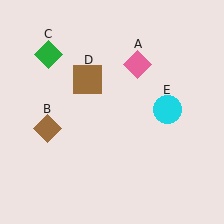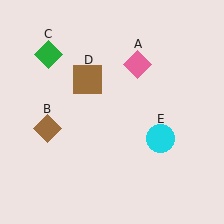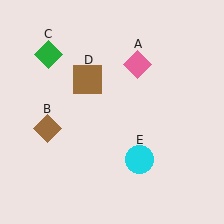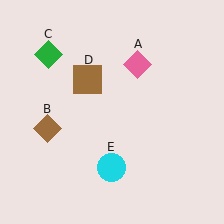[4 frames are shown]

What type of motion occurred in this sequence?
The cyan circle (object E) rotated clockwise around the center of the scene.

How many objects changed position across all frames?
1 object changed position: cyan circle (object E).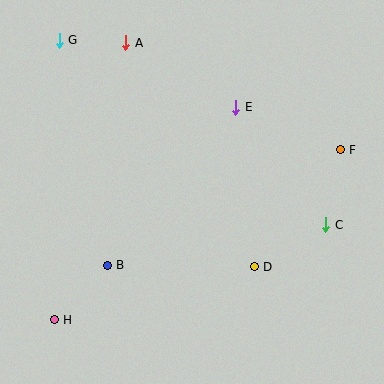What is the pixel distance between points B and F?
The distance between B and F is 260 pixels.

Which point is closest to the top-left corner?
Point G is closest to the top-left corner.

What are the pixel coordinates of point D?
Point D is at (254, 267).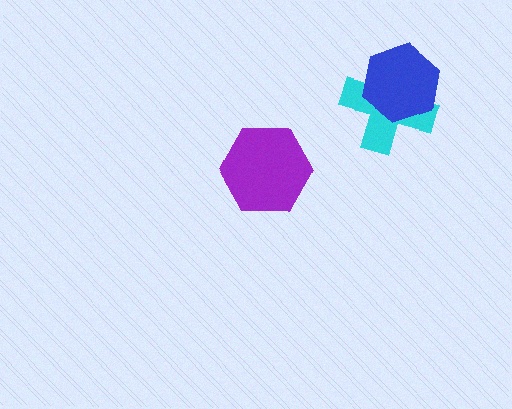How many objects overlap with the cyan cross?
1 object overlaps with the cyan cross.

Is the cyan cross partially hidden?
Yes, it is partially covered by another shape.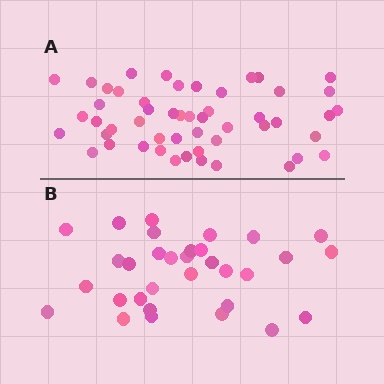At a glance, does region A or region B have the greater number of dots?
Region A (the top region) has more dots.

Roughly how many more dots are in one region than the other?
Region A has approximately 20 more dots than region B.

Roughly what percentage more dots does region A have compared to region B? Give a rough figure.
About 60% more.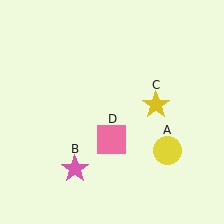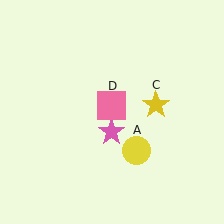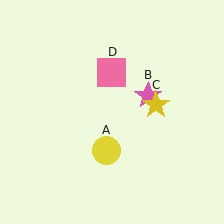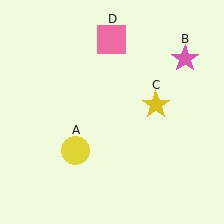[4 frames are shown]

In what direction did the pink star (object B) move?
The pink star (object B) moved up and to the right.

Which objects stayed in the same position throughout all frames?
Yellow star (object C) remained stationary.